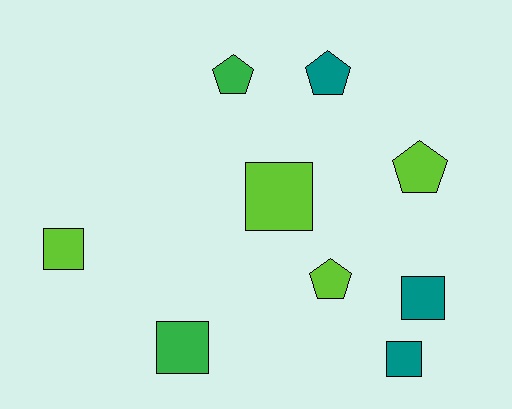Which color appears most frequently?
Lime, with 4 objects.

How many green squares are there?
There is 1 green square.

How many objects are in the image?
There are 9 objects.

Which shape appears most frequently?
Square, with 5 objects.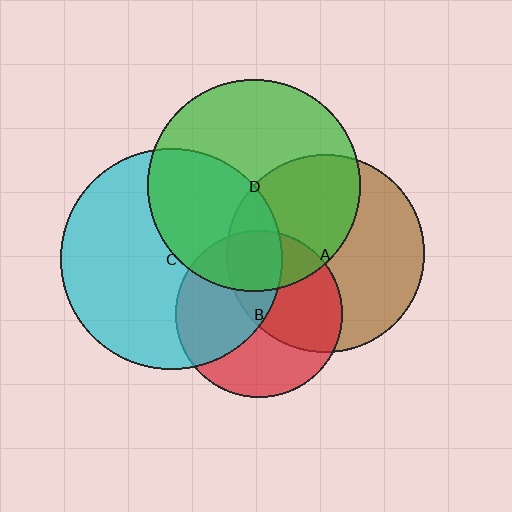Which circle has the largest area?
Circle C (cyan).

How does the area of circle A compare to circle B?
Approximately 1.4 times.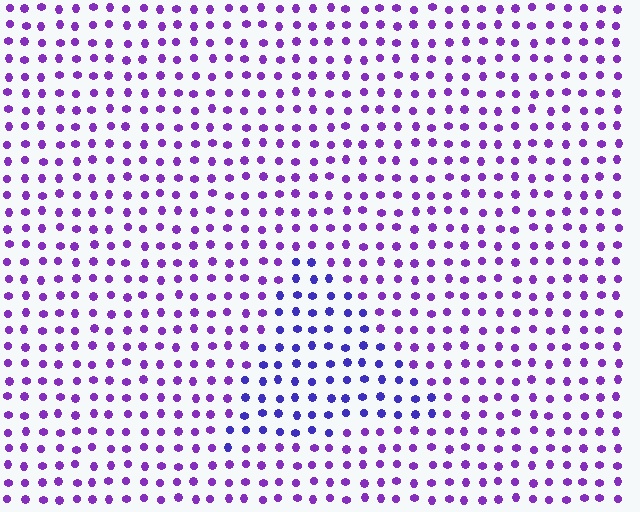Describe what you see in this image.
The image is filled with small purple elements in a uniform arrangement. A triangle-shaped region is visible where the elements are tinted to a slightly different hue, forming a subtle color boundary.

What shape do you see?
I see a triangle.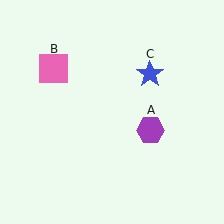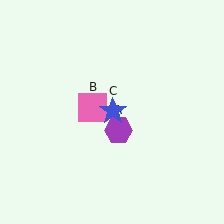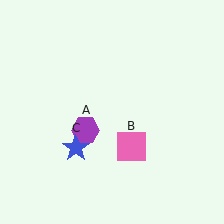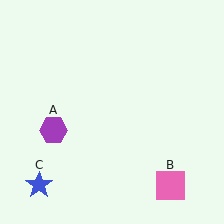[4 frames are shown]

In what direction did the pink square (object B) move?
The pink square (object B) moved down and to the right.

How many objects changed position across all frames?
3 objects changed position: purple hexagon (object A), pink square (object B), blue star (object C).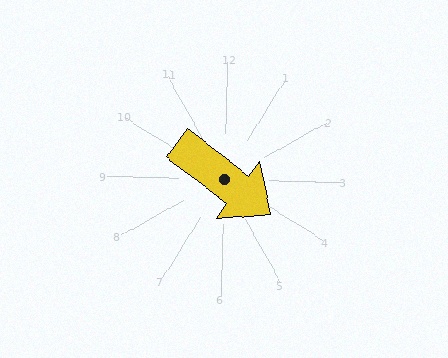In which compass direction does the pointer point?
Southeast.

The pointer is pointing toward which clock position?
Roughly 4 o'clock.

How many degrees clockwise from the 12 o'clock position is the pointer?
Approximately 126 degrees.